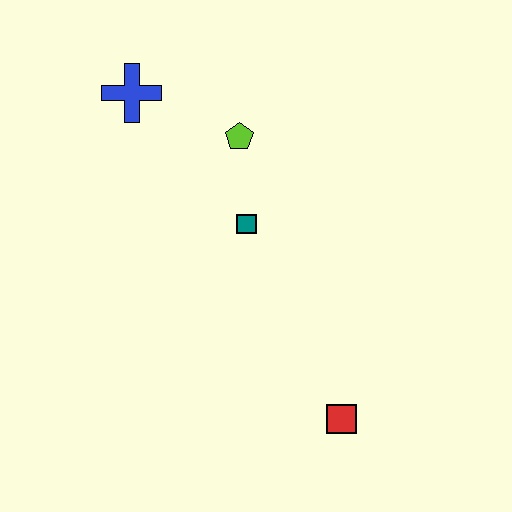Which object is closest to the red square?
The teal square is closest to the red square.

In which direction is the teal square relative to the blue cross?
The teal square is below the blue cross.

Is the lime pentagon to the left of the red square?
Yes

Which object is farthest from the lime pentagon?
The red square is farthest from the lime pentagon.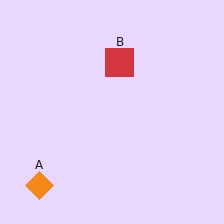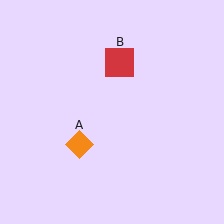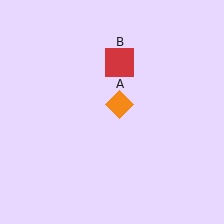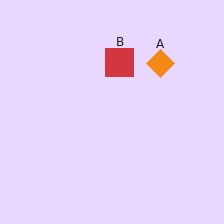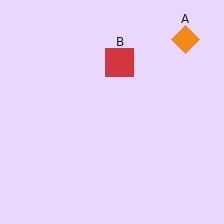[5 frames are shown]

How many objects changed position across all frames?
1 object changed position: orange diamond (object A).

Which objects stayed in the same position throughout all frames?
Red square (object B) remained stationary.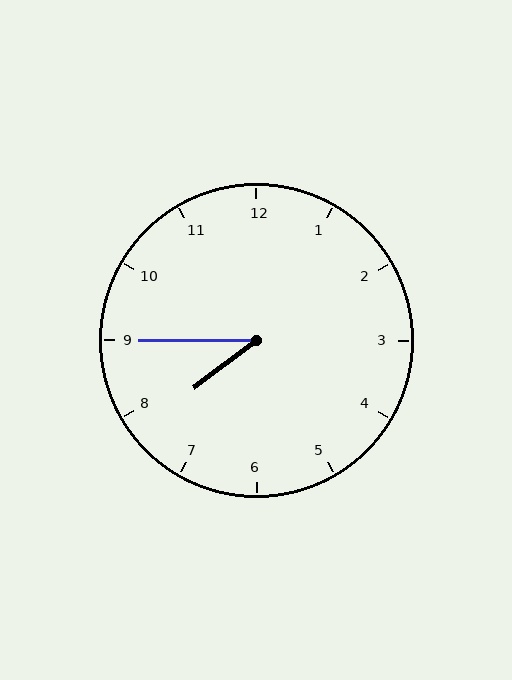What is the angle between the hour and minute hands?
Approximately 38 degrees.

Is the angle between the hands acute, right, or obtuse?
It is acute.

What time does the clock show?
7:45.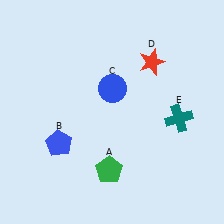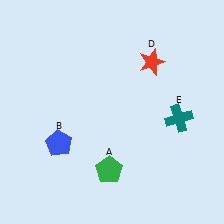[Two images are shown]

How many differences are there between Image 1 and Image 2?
There is 1 difference between the two images.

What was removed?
The blue circle (C) was removed in Image 2.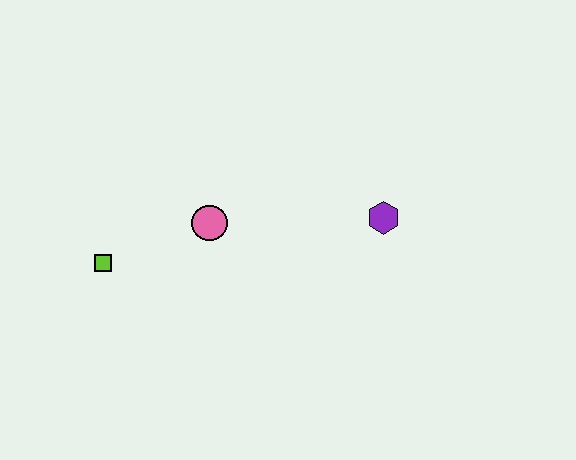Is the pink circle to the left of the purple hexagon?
Yes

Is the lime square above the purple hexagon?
No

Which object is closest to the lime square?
The pink circle is closest to the lime square.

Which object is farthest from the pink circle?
The purple hexagon is farthest from the pink circle.